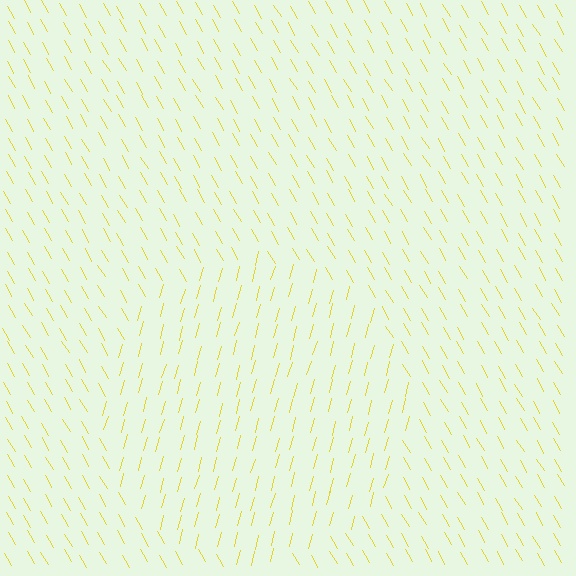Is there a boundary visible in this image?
Yes, there is a texture boundary formed by a change in line orientation.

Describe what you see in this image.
The image is filled with small yellow line segments. A circle region in the image has lines oriented differently from the surrounding lines, creating a visible texture boundary.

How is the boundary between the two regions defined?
The boundary is defined purely by a change in line orientation (approximately 45 degrees difference). All lines are the same color and thickness.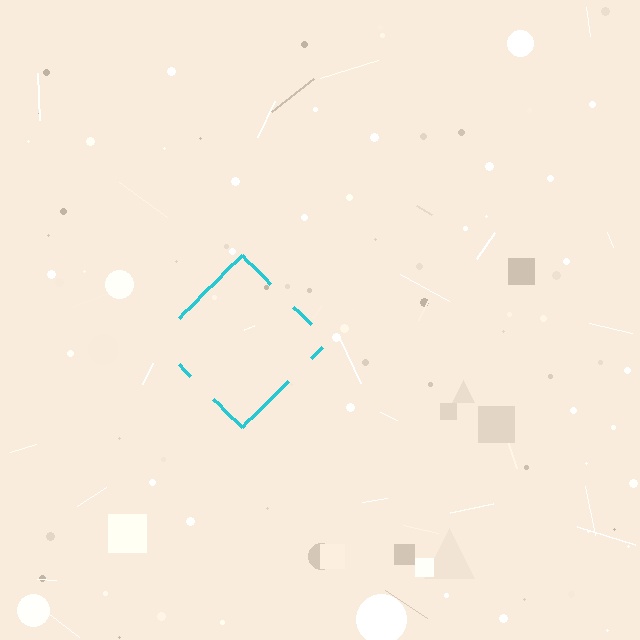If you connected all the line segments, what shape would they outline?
They would outline a diamond.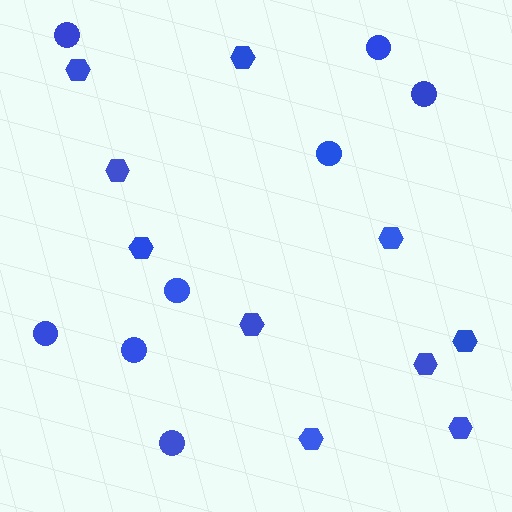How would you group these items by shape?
There are 2 groups: one group of circles (8) and one group of hexagons (10).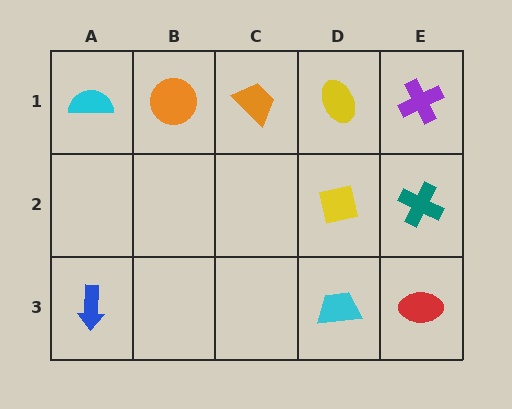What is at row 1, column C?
An orange trapezoid.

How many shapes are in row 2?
2 shapes.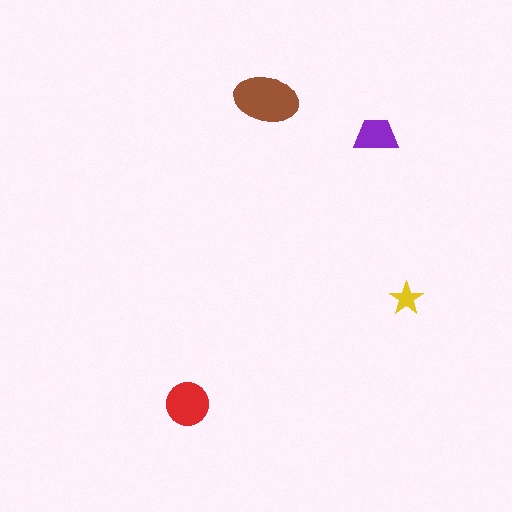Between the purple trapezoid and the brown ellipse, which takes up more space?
The brown ellipse.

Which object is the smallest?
The yellow star.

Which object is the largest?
The brown ellipse.